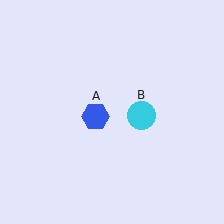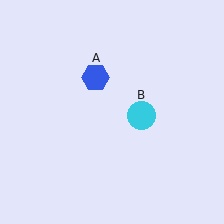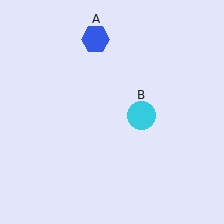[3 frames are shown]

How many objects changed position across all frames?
1 object changed position: blue hexagon (object A).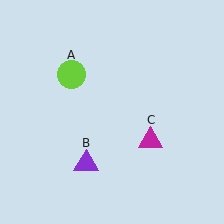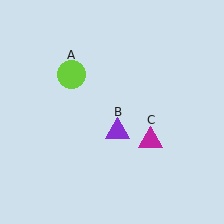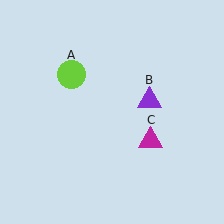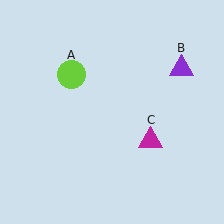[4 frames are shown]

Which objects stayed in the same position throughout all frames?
Lime circle (object A) and magenta triangle (object C) remained stationary.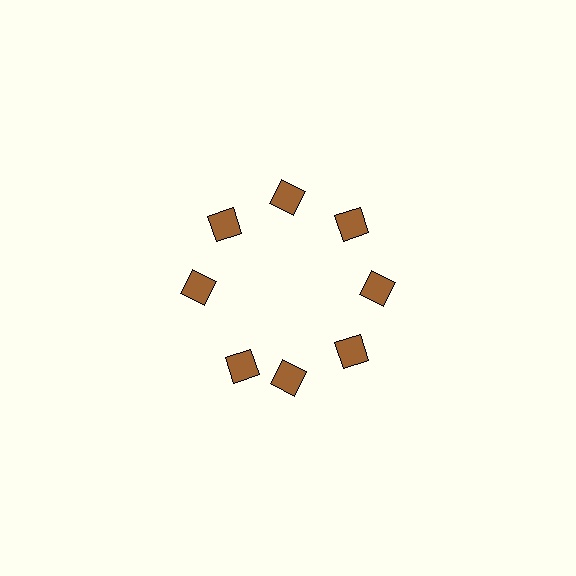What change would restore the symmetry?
The symmetry would be restored by rotating it back into even spacing with its neighbors so that all 8 squares sit at equal angles and equal distance from the center.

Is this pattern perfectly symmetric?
No. The 8 brown squares are arranged in a ring, but one element near the 8 o'clock position is rotated out of alignment along the ring, breaking the 8-fold rotational symmetry.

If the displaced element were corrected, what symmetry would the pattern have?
It would have 8-fold rotational symmetry — the pattern would map onto itself every 45 degrees.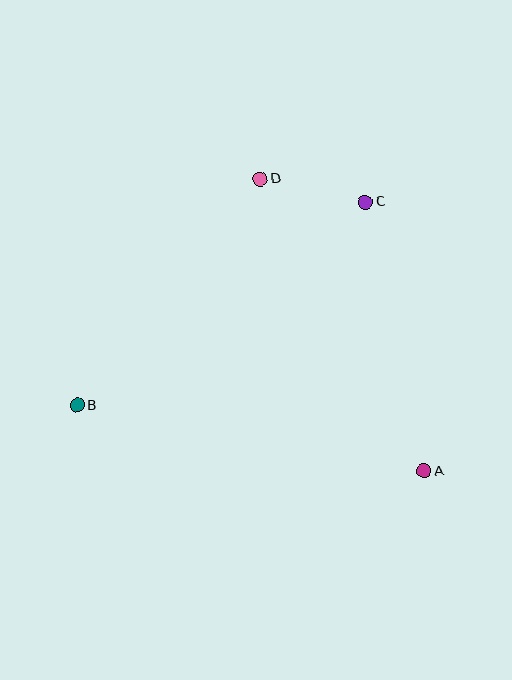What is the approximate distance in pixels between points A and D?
The distance between A and D is approximately 335 pixels.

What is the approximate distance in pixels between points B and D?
The distance between B and D is approximately 291 pixels.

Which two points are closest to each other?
Points C and D are closest to each other.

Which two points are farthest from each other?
Points A and B are farthest from each other.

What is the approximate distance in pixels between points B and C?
The distance between B and C is approximately 353 pixels.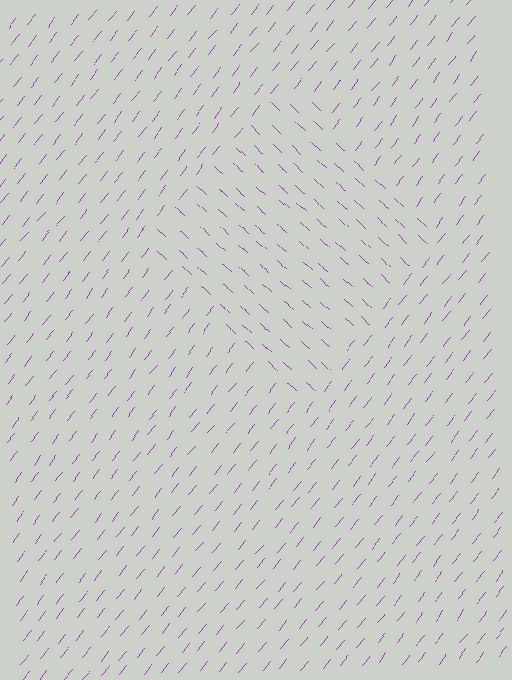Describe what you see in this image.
The image is filled with small purple line segments. A diamond region in the image has lines oriented differently from the surrounding lines, creating a visible texture boundary.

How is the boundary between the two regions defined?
The boundary is defined purely by a change in line orientation (approximately 84 degrees difference). All lines are the same color and thickness.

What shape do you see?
I see a diamond.